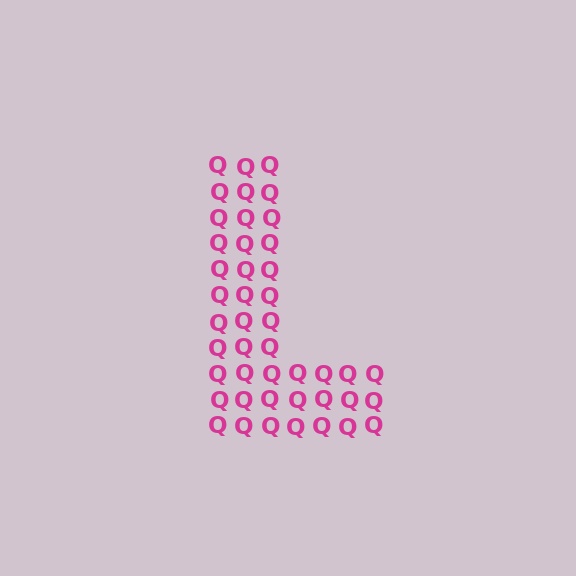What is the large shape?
The large shape is the letter L.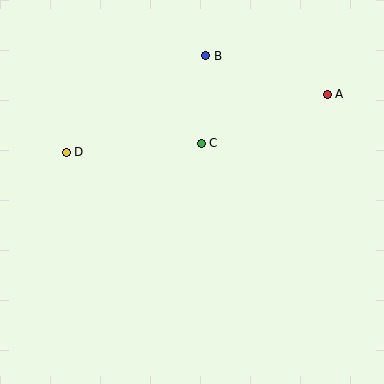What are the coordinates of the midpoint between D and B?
The midpoint between D and B is at (136, 104).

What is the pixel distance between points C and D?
The distance between C and D is 135 pixels.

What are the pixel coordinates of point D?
Point D is at (66, 152).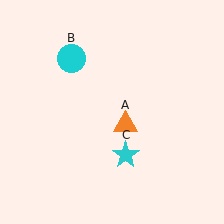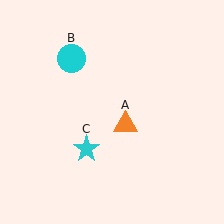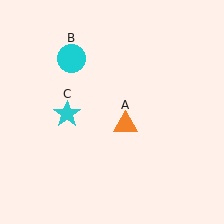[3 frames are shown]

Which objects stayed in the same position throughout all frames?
Orange triangle (object A) and cyan circle (object B) remained stationary.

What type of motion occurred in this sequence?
The cyan star (object C) rotated clockwise around the center of the scene.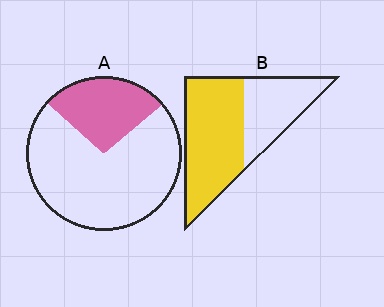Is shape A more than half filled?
No.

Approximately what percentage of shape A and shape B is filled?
A is approximately 25% and B is approximately 60%.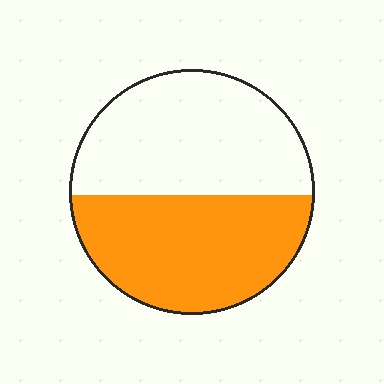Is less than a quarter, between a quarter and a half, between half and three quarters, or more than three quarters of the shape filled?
Between a quarter and a half.